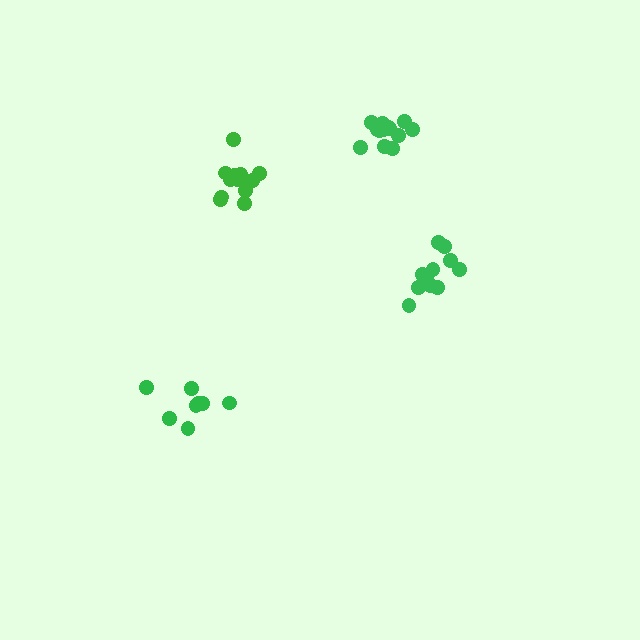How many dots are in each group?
Group 1: 13 dots, Group 2: 11 dots, Group 3: 8 dots, Group 4: 13 dots (45 total).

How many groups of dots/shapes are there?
There are 4 groups.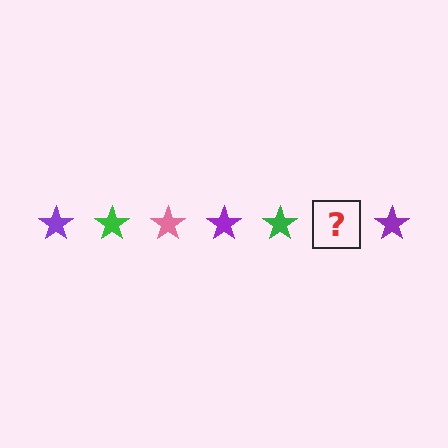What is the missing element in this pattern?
The missing element is a pink star.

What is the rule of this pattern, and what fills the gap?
The rule is that the pattern cycles through purple, green, pink stars. The gap should be filled with a pink star.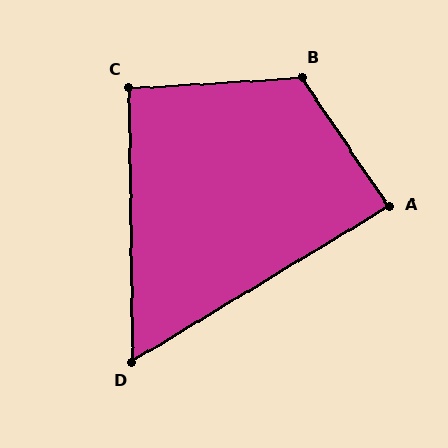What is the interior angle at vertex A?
Approximately 87 degrees (approximately right).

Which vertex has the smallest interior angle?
D, at approximately 60 degrees.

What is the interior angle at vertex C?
Approximately 93 degrees (approximately right).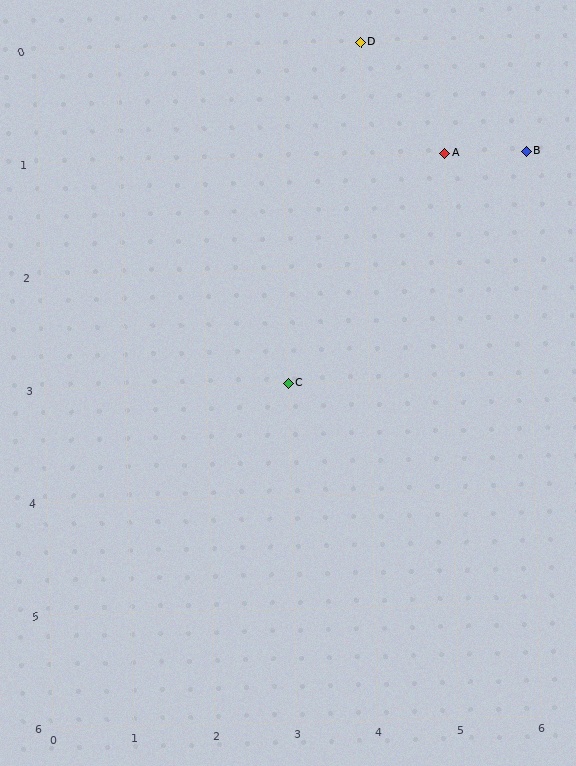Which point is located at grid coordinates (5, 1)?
Point A is at (5, 1).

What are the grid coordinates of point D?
Point D is at grid coordinates (4, 0).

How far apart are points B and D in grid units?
Points B and D are 2 columns and 1 row apart (about 2.2 grid units diagonally).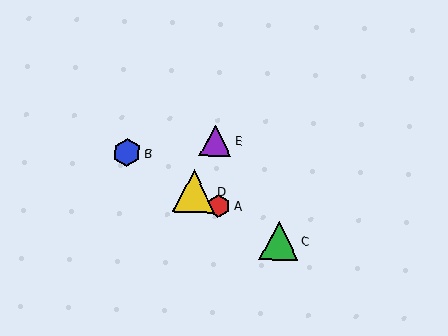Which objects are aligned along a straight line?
Objects A, B, C, D are aligned along a straight line.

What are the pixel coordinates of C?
Object C is at (279, 241).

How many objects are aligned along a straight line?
4 objects (A, B, C, D) are aligned along a straight line.